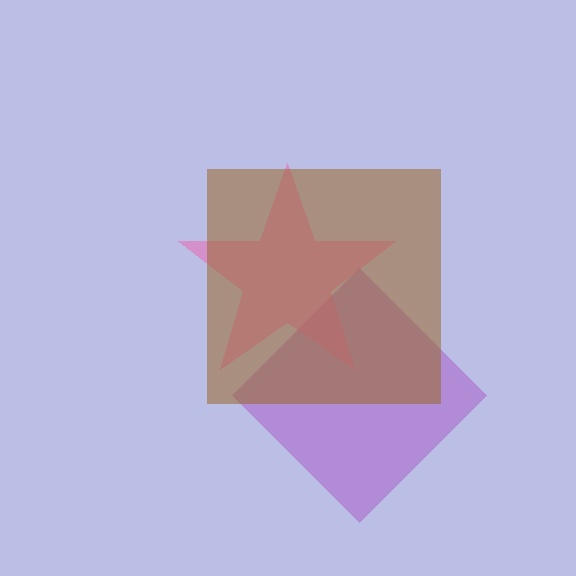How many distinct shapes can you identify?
There are 3 distinct shapes: a purple diamond, a pink star, a brown square.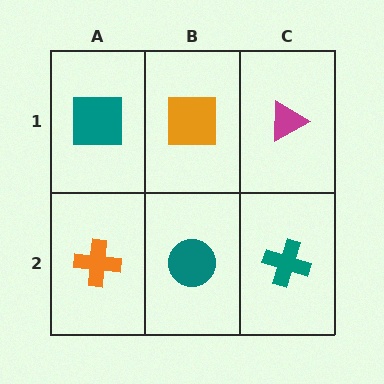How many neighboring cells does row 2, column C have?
2.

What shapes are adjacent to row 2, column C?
A magenta triangle (row 1, column C), a teal circle (row 2, column B).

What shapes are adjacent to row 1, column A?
An orange cross (row 2, column A), an orange square (row 1, column B).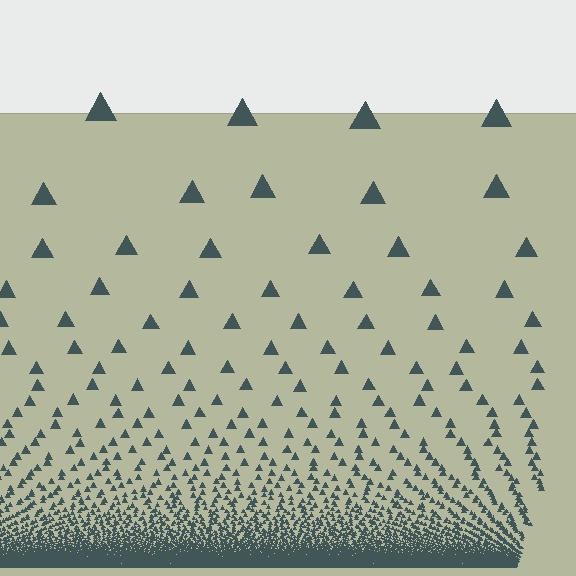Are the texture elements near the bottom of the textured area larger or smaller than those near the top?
Smaller. The gradient is inverted — elements near the bottom are smaller and denser.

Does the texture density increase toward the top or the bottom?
Density increases toward the bottom.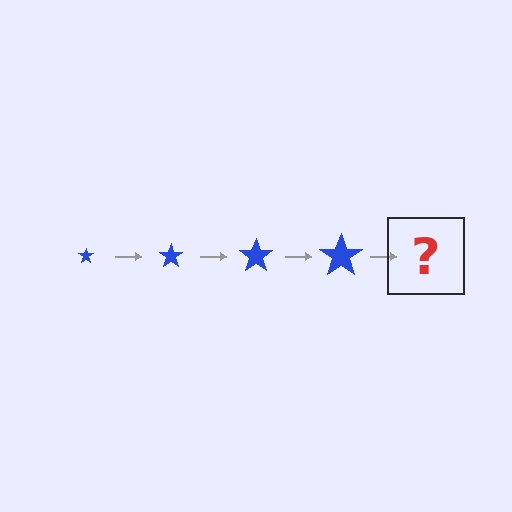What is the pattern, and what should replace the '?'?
The pattern is that the star gets progressively larger each step. The '?' should be a blue star, larger than the previous one.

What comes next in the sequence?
The next element should be a blue star, larger than the previous one.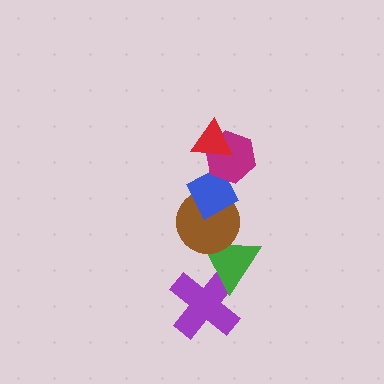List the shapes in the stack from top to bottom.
From top to bottom: the red triangle, the magenta hexagon, the blue diamond, the brown circle, the green triangle, the purple cross.